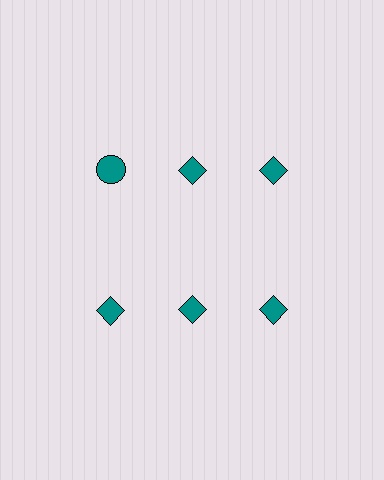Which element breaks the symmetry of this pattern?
The teal circle in the top row, leftmost column breaks the symmetry. All other shapes are teal diamonds.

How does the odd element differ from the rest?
It has a different shape: circle instead of diamond.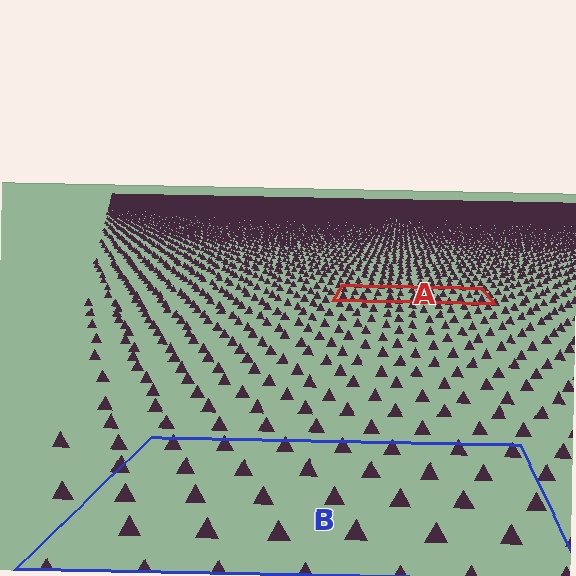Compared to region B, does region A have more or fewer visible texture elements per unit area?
Region A has more texture elements per unit area — they are packed more densely because it is farther away.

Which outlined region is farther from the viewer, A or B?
Region A is farther from the viewer — the texture elements inside it appear smaller and more densely packed.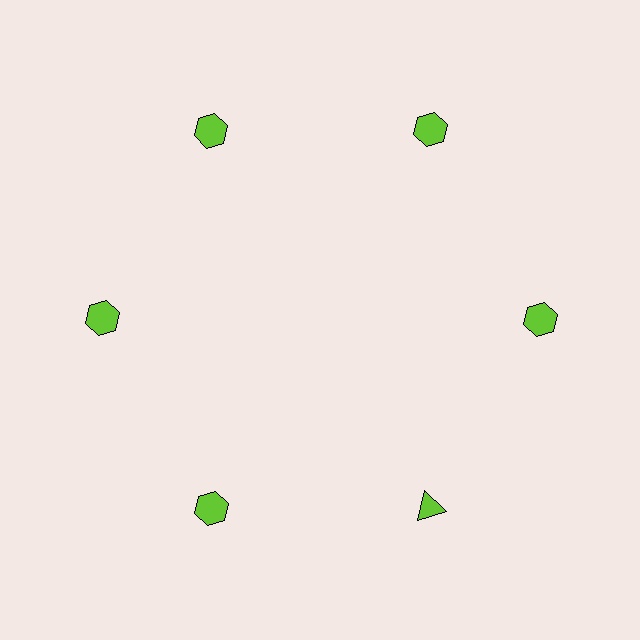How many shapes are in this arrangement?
There are 6 shapes arranged in a ring pattern.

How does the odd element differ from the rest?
It has a different shape: triangle instead of hexagon.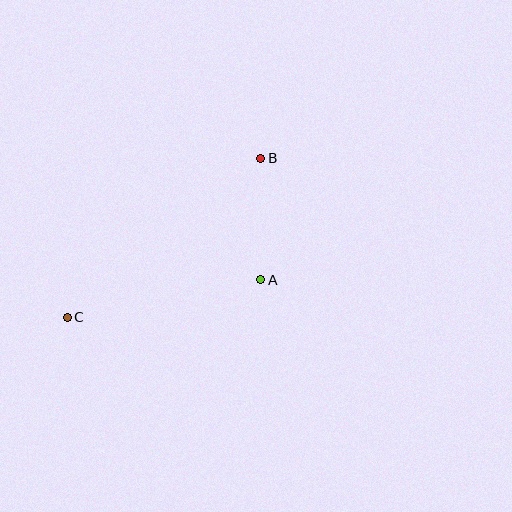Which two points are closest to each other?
Points A and B are closest to each other.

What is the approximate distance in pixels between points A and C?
The distance between A and C is approximately 197 pixels.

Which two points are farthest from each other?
Points B and C are farthest from each other.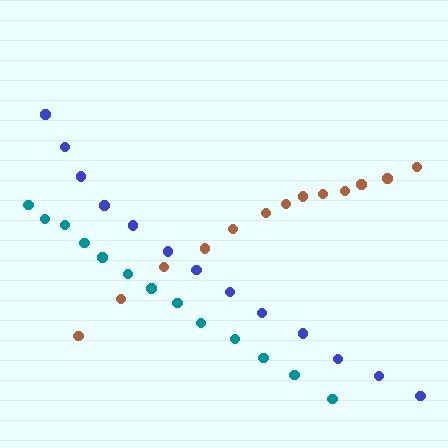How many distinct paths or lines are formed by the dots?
There are 3 distinct paths.